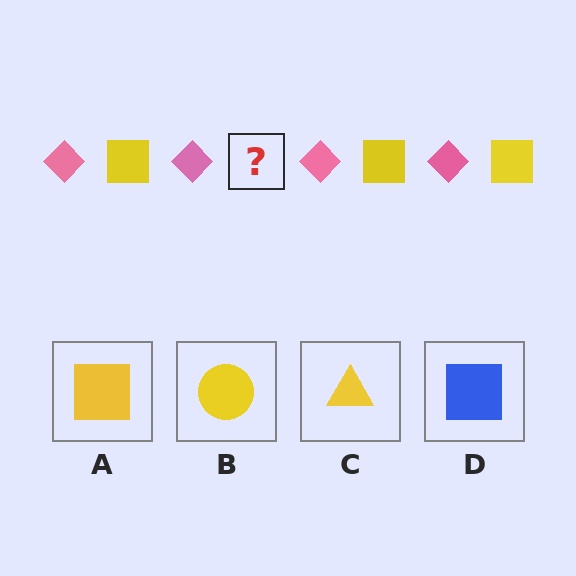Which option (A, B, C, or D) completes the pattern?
A.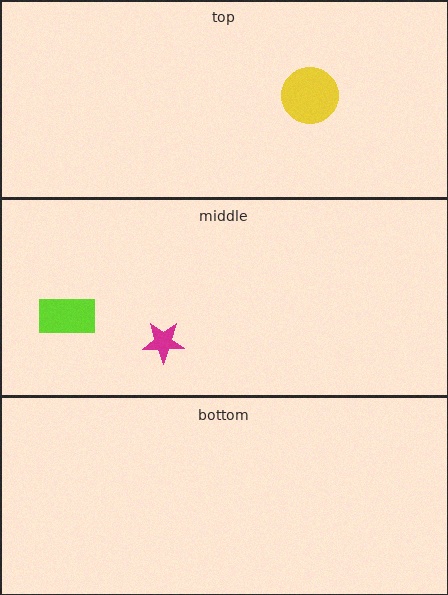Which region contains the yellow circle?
The top region.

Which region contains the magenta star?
The middle region.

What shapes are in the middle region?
The magenta star, the lime rectangle.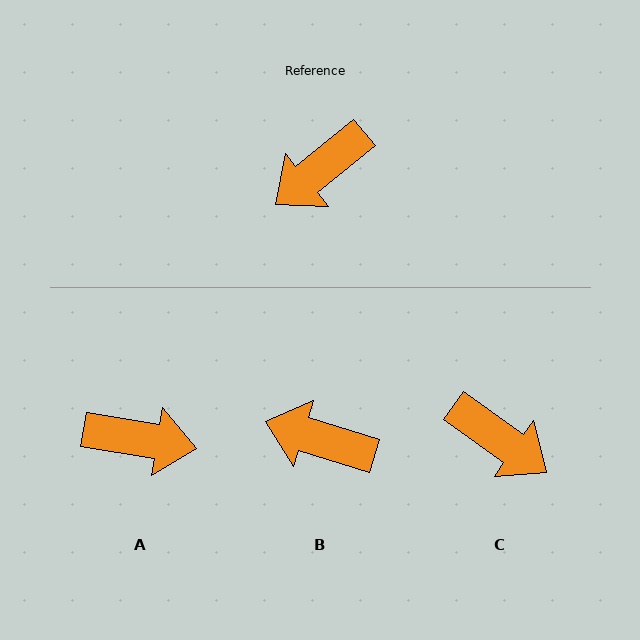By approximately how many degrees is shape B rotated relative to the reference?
Approximately 57 degrees clockwise.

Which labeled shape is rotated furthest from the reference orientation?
A, about 131 degrees away.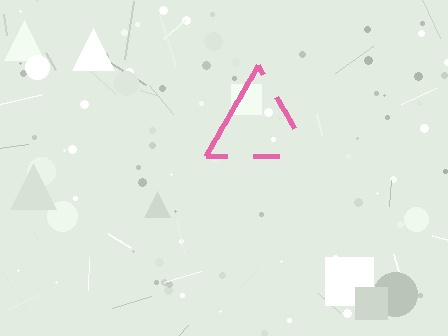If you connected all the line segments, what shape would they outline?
They would outline a triangle.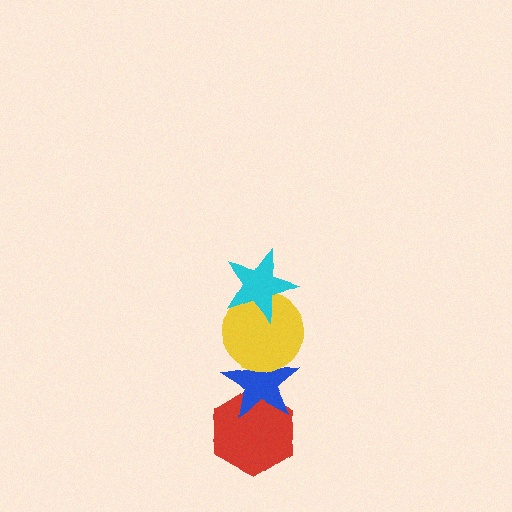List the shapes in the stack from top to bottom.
From top to bottom: the cyan star, the yellow circle, the blue star, the red hexagon.